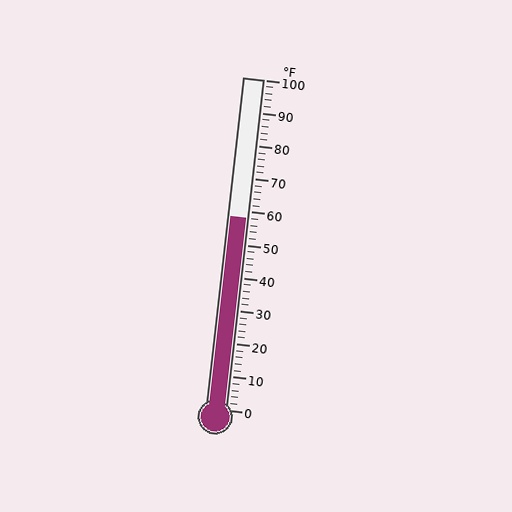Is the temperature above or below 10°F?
The temperature is above 10°F.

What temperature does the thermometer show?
The thermometer shows approximately 58°F.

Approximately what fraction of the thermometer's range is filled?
The thermometer is filled to approximately 60% of its range.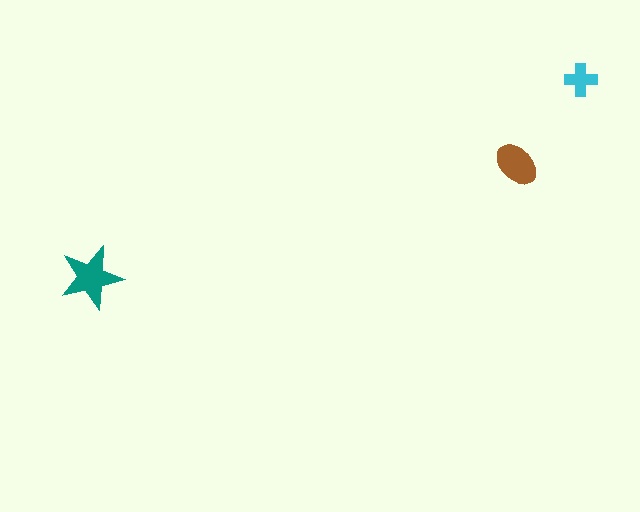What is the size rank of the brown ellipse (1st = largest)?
2nd.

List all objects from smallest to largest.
The cyan cross, the brown ellipse, the teal star.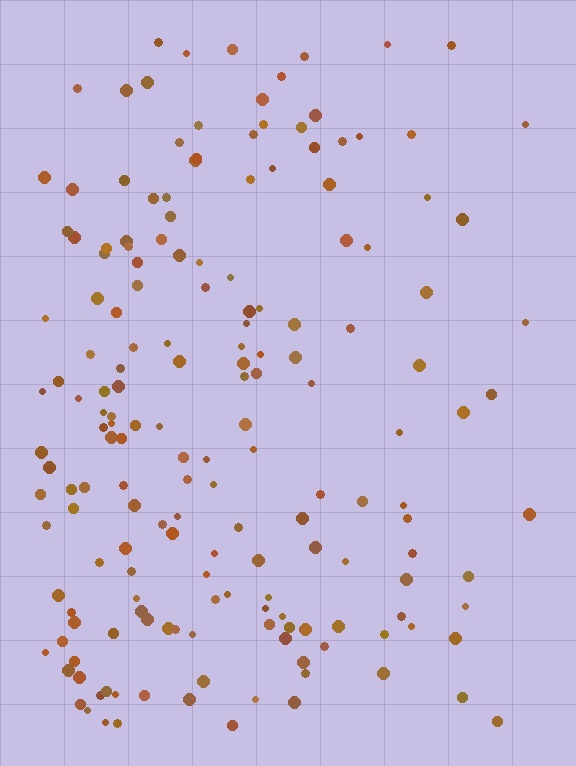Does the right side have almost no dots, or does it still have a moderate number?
Still a moderate number, just noticeably fewer than the left.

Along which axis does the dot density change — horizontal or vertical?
Horizontal.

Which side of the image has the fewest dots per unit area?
The right.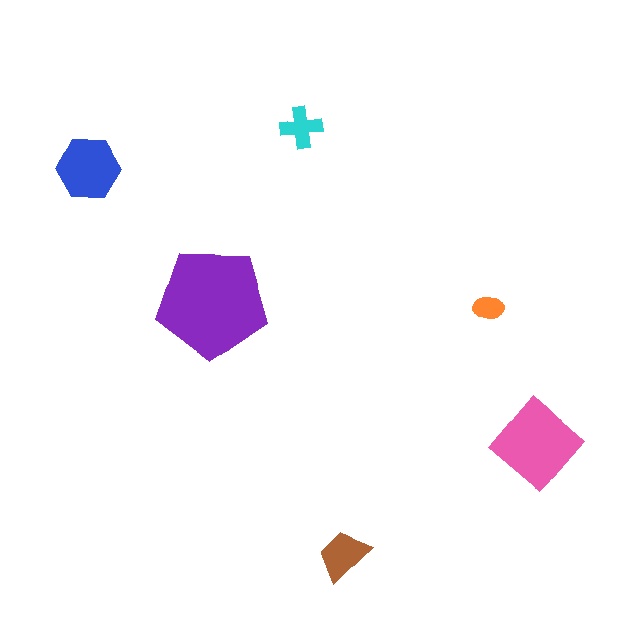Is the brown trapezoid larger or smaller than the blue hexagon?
Smaller.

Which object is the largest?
The purple pentagon.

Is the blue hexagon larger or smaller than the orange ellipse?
Larger.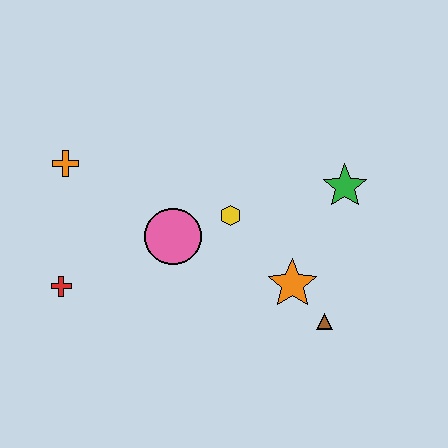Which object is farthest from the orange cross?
The brown triangle is farthest from the orange cross.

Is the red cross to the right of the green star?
No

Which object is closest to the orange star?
The brown triangle is closest to the orange star.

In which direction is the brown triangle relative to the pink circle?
The brown triangle is to the right of the pink circle.